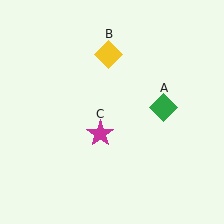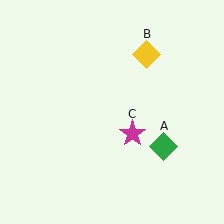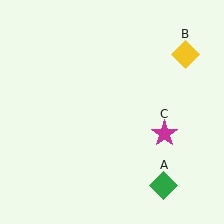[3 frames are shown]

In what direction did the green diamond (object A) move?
The green diamond (object A) moved down.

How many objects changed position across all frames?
3 objects changed position: green diamond (object A), yellow diamond (object B), magenta star (object C).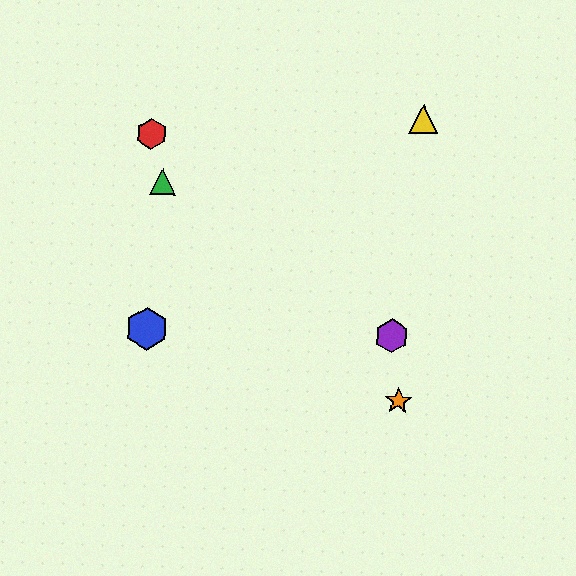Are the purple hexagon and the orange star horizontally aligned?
No, the purple hexagon is at y≈336 and the orange star is at y≈401.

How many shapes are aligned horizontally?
2 shapes (the blue hexagon, the purple hexagon) are aligned horizontally.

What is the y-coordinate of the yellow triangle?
The yellow triangle is at y≈119.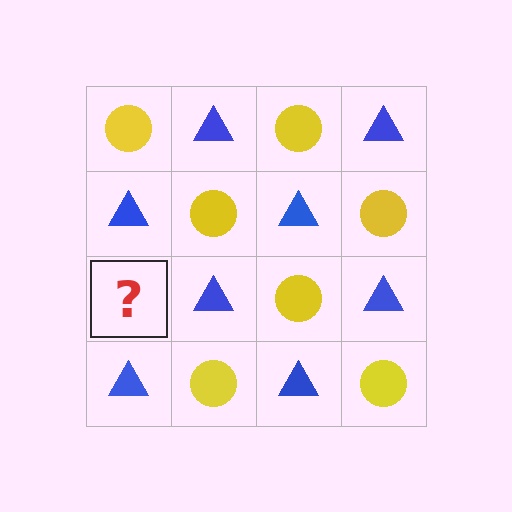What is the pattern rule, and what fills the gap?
The rule is that it alternates yellow circle and blue triangle in a checkerboard pattern. The gap should be filled with a yellow circle.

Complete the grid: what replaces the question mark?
The question mark should be replaced with a yellow circle.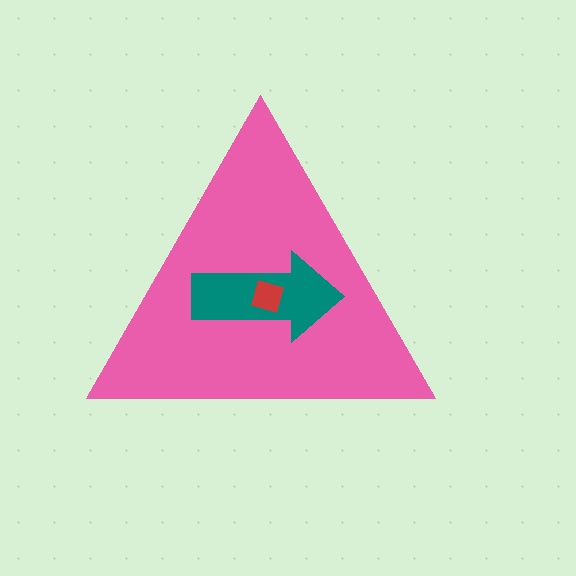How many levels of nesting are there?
3.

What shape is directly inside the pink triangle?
The teal arrow.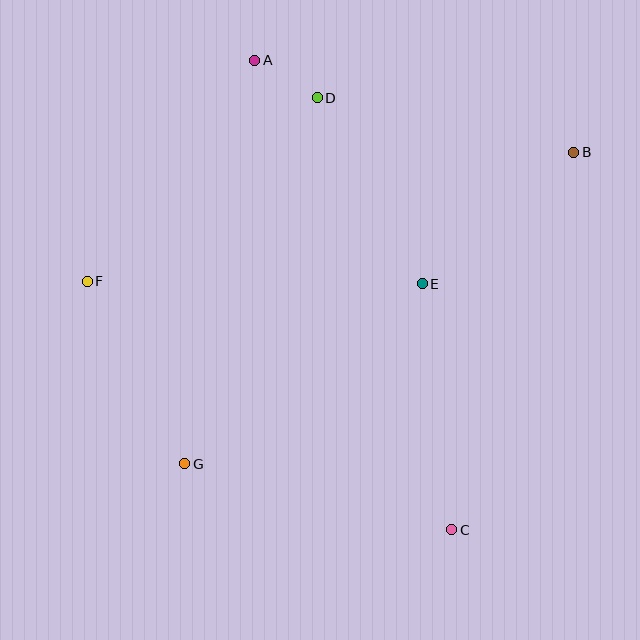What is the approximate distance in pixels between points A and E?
The distance between A and E is approximately 279 pixels.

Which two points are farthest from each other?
Points A and C are farthest from each other.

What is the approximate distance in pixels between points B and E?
The distance between B and E is approximately 201 pixels.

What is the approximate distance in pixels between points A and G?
The distance between A and G is approximately 410 pixels.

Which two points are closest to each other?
Points A and D are closest to each other.